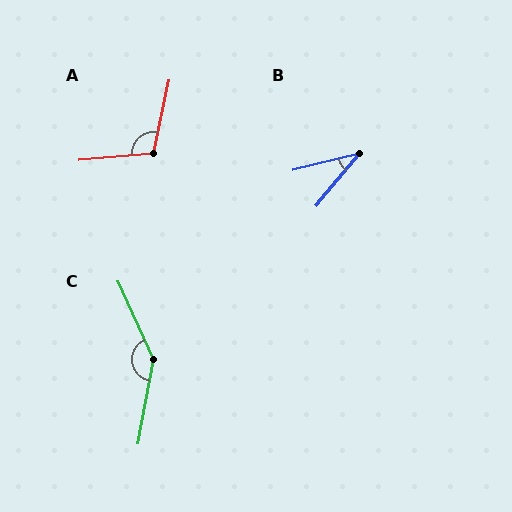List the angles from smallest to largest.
B (36°), A (107°), C (146°).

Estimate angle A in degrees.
Approximately 107 degrees.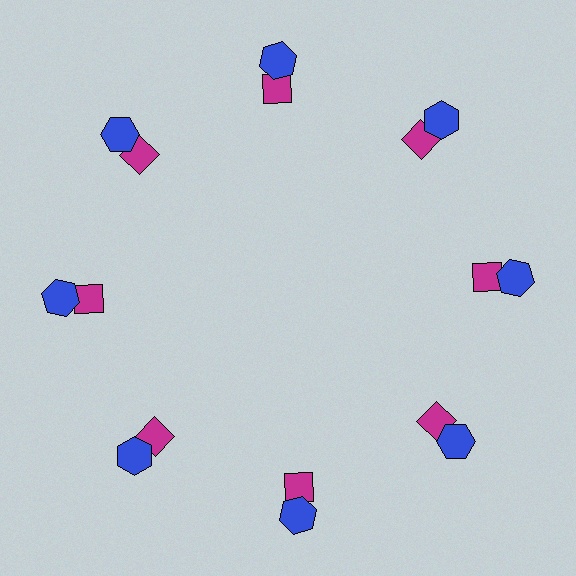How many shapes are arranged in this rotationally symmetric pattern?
There are 16 shapes, arranged in 8 groups of 2.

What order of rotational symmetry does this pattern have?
This pattern has 8-fold rotational symmetry.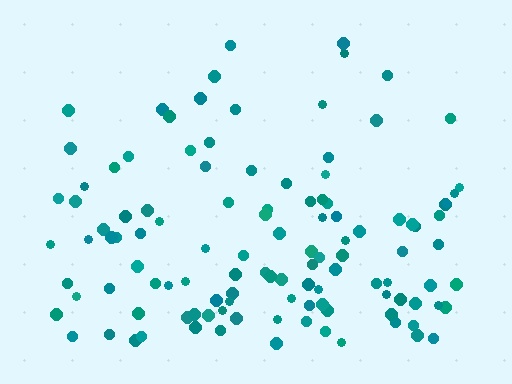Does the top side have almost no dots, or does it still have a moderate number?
Still a moderate number, just noticeably fewer than the bottom.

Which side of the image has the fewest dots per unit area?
The top.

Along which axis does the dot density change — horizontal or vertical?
Vertical.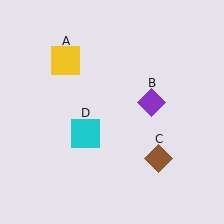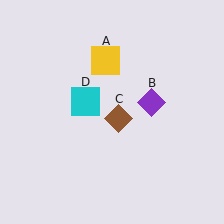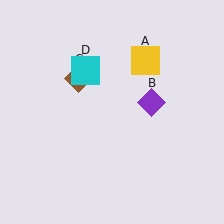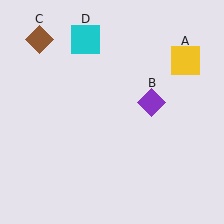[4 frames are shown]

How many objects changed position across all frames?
3 objects changed position: yellow square (object A), brown diamond (object C), cyan square (object D).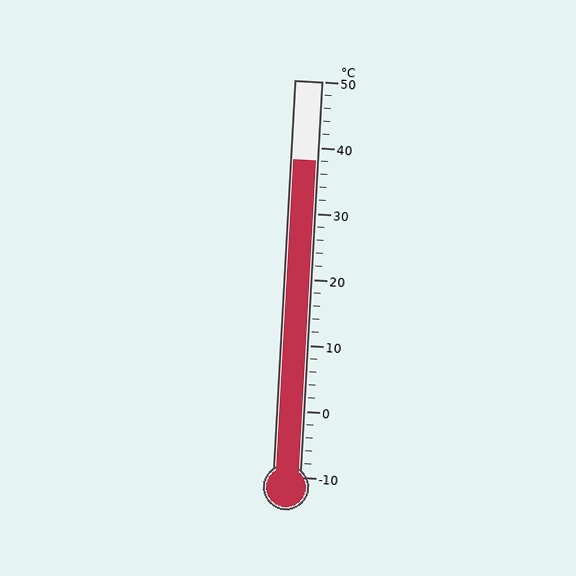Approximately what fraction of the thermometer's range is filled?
The thermometer is filled to approximately 80% of its range.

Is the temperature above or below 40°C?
The temperature is below 40°C.